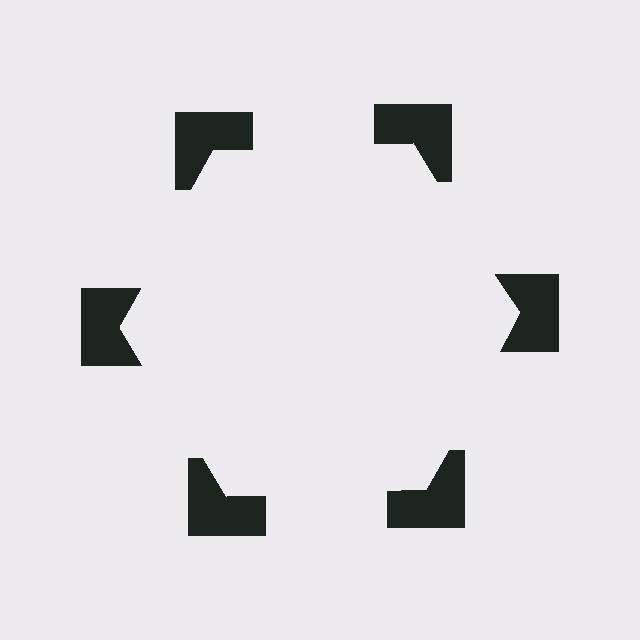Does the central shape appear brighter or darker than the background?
It typically appears slightly brighter than the background, even though no actual brightness change is drawn.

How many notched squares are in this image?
There are 6 — one at each vertex of the illusory hexagon.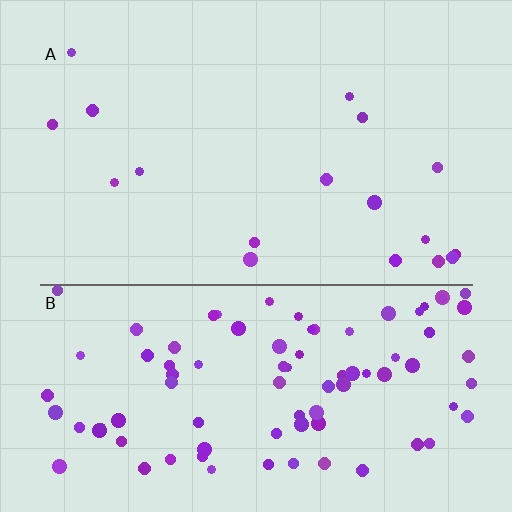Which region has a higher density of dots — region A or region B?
B (the bottom).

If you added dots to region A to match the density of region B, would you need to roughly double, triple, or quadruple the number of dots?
Approximately quadruple.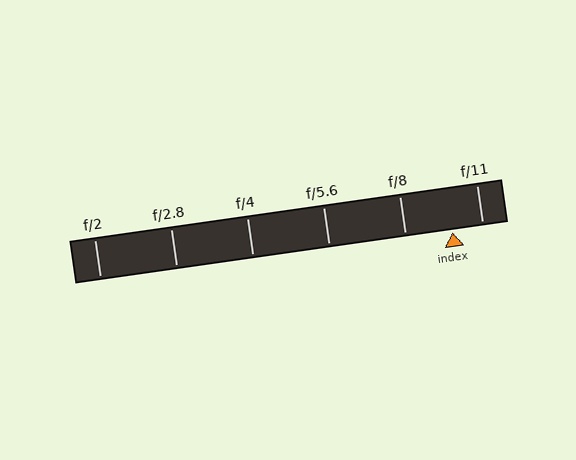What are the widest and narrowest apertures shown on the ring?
The widest aperture shown is f/2 and the narrowest is f/11.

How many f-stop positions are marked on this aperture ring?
There are 6 f-stop positions marked.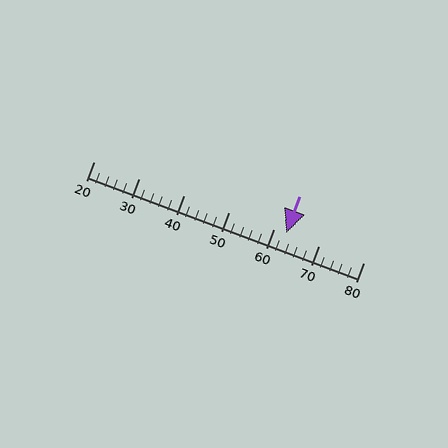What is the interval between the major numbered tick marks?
The major tick marks are spaced 10 units apart.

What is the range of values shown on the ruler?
The ruler shows values from 20 to 80.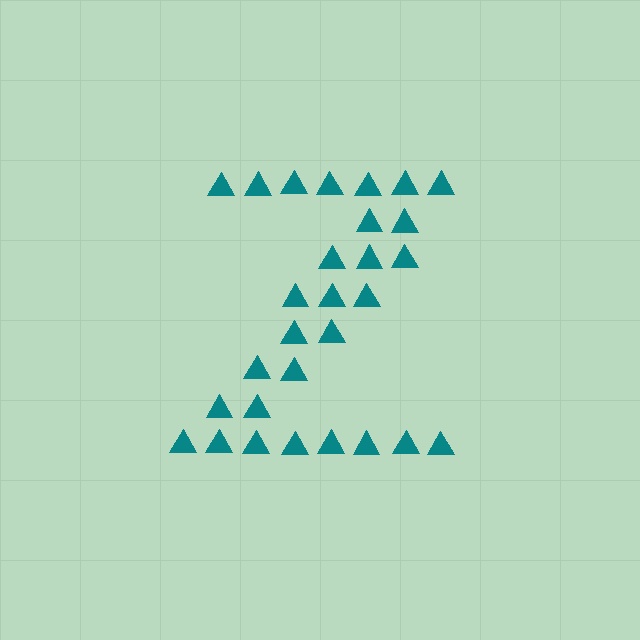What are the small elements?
The small elements are triangles.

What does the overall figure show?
The overall figure shows the letter Z.